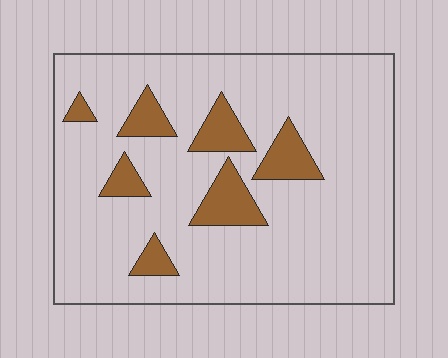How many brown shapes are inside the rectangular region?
7.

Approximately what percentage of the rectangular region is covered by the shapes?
Approximately 15%.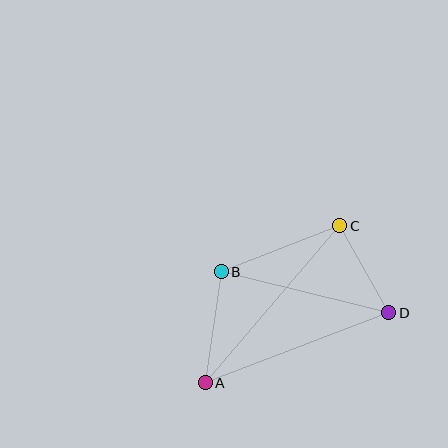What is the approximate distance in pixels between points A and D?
The distance between A and D is approximately 197 pixels.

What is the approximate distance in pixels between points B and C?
The distance between B and C is approximately 127 pixels.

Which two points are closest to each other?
Points C and D are closest to each other.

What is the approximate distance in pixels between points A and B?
The distance between A and B is approximately 112 pixels.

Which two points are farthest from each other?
Points A and C are farthest from each other.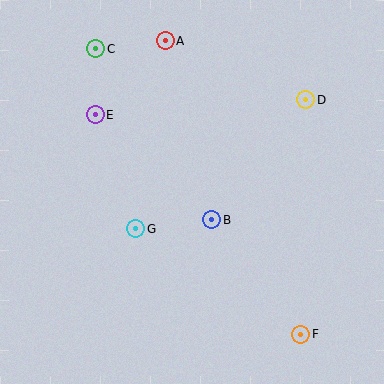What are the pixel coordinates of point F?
Point F is at (301, 334).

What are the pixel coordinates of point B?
Point B is at (212, 220).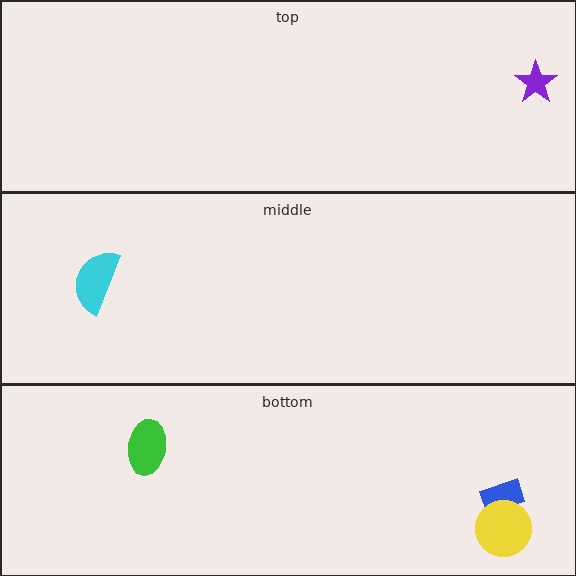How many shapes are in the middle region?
1.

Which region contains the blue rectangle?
The bottom region.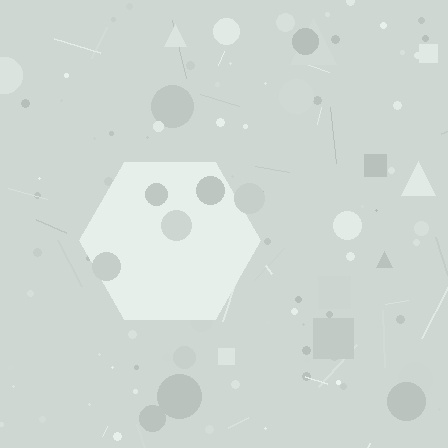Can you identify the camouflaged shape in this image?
The camouflaged shape is a hexagon.